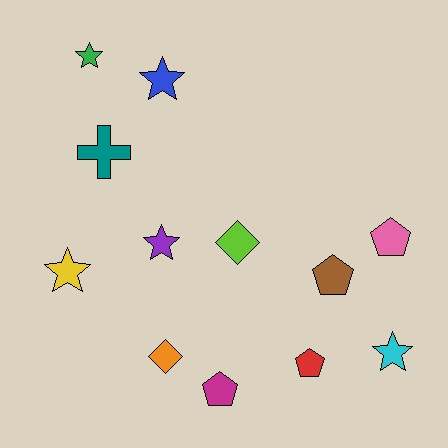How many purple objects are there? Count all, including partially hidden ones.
There is 1 purple object.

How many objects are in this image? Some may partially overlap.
There are 12 objects.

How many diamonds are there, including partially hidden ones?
There are 2 diamonds.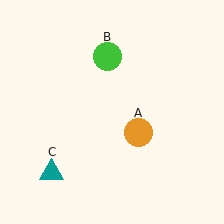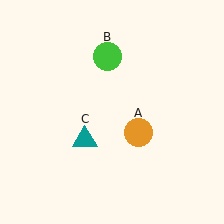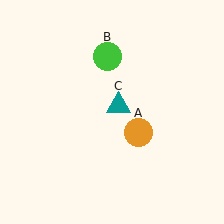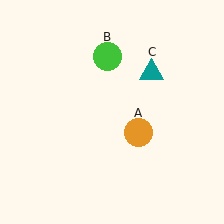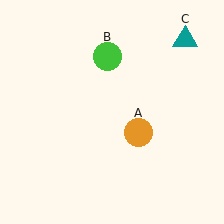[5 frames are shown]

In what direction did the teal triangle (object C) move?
The teal triangle (object C) moved up and to the right.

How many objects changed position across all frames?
1 object changed position: teal triangle (object C).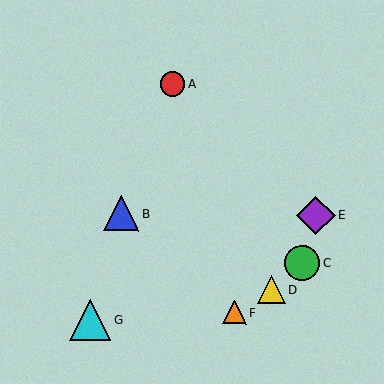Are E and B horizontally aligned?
Yes, both are at y≈216.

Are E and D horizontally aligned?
No, E is at y≈216 and D is at y≈289.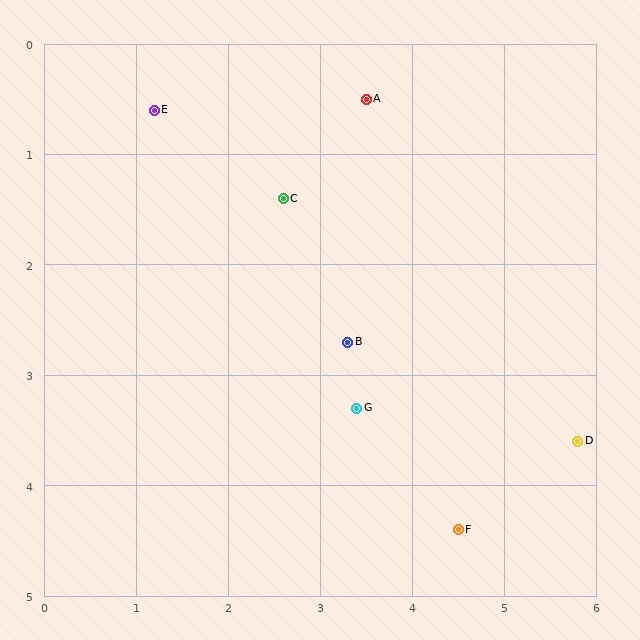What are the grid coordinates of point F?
Point F is at approximately (4.5, 4.4).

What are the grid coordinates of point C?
Point C is at approximately (2.6, 1.4).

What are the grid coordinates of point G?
Point G is at approximately (3.4, 3.3).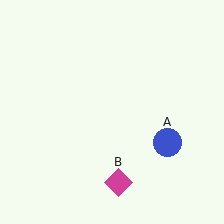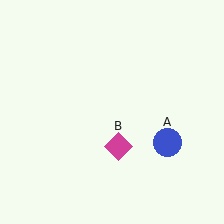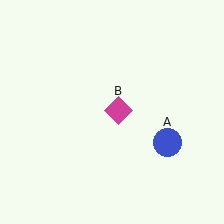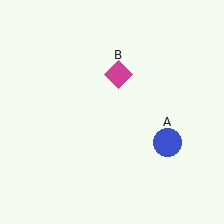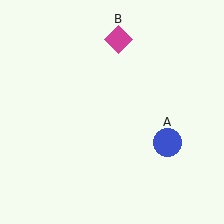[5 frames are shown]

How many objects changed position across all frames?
1 object changed position: magenta diamond (object B).